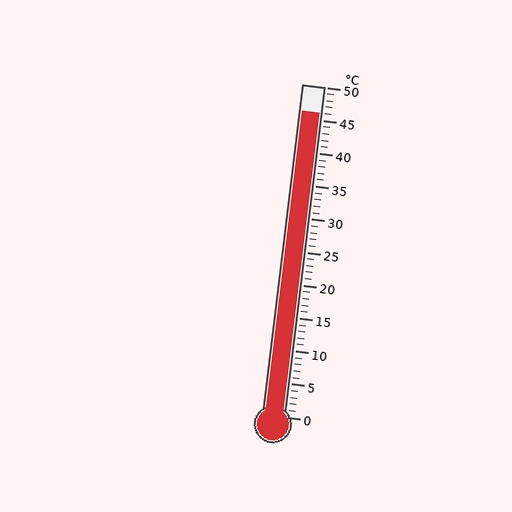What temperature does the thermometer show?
The thermometer shows approximately 46°C.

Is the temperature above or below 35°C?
The temperature is above 35°C.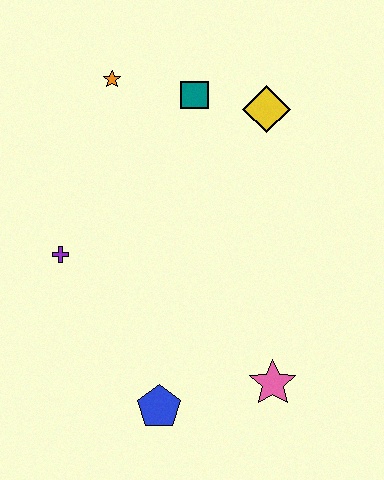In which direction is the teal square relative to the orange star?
The teal square is to the right of the orange star.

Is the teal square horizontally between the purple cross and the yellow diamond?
Yes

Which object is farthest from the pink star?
The orange star is farthest from the pink star.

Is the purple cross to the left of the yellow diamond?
Yes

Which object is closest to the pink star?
The blue pentagon is closest to the pink star.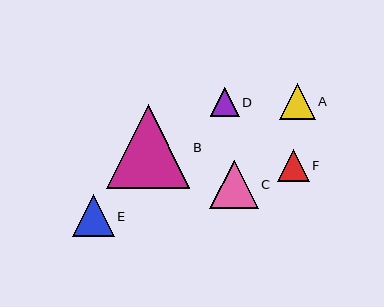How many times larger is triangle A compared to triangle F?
Triangle A is approximately 1.1 times the size of triangle F.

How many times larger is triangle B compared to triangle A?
Triangle B is approximately 2.3 times the size of triangle A.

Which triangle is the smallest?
Triangle D is the smallest with a size of approximately 29 pixels.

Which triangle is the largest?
Triangle B is the largest with a size of approximately 83 pixels.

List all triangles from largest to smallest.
From largest to smallest: B, C, E, A, F, D.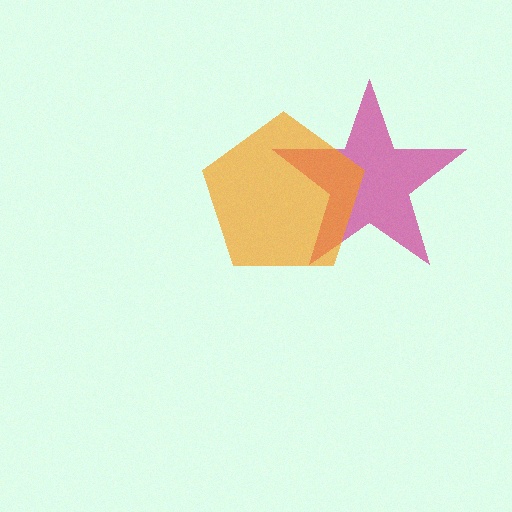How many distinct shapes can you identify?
There are 2 distinct shapes: a magenta star, an orange pentagon.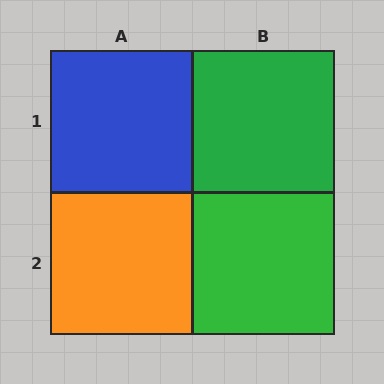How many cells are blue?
1 cell is blue.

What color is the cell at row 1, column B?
Green.